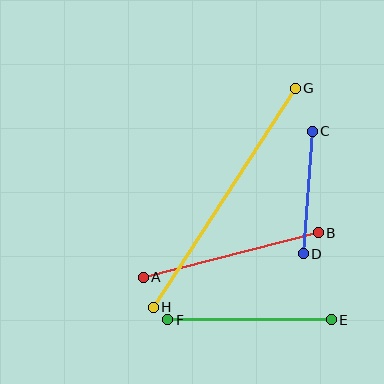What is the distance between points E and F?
The distance is approximately 163 pixels.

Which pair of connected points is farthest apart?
Points G and H are farthest apart.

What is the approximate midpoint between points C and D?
The midpoint is at approximately (308, 192) pixels.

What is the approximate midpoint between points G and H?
The midpoint is at approximately (224, 198) pixels.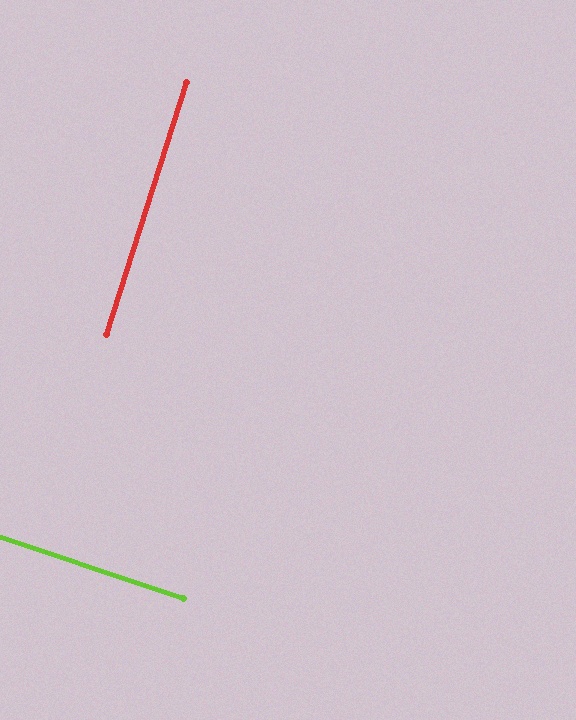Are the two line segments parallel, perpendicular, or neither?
Perpendicular — they meet at approximately 89°.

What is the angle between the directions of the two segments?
Approximately 89 degrees.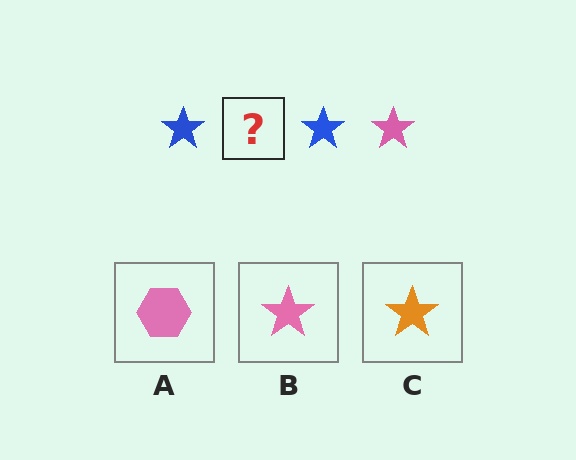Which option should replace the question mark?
Option B.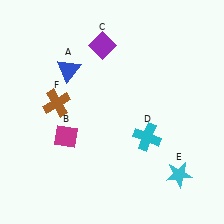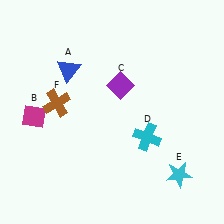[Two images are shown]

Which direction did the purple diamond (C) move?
The purple diamond (C) moved down.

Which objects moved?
The objects that moved are: the magenta diamond (B), the purple diamond (C).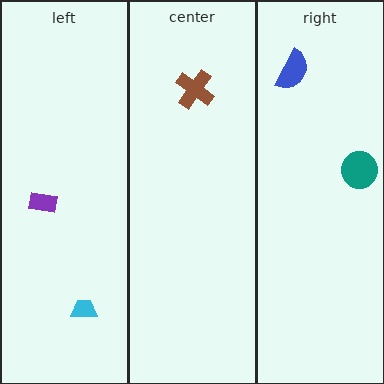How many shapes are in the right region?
2.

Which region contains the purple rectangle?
The left region.